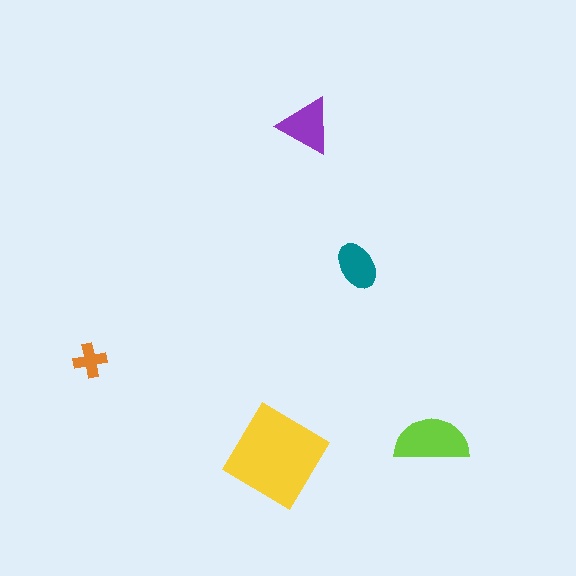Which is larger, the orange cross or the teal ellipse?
The teal ellipse.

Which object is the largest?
The yellow diamond.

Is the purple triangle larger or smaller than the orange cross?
Larger.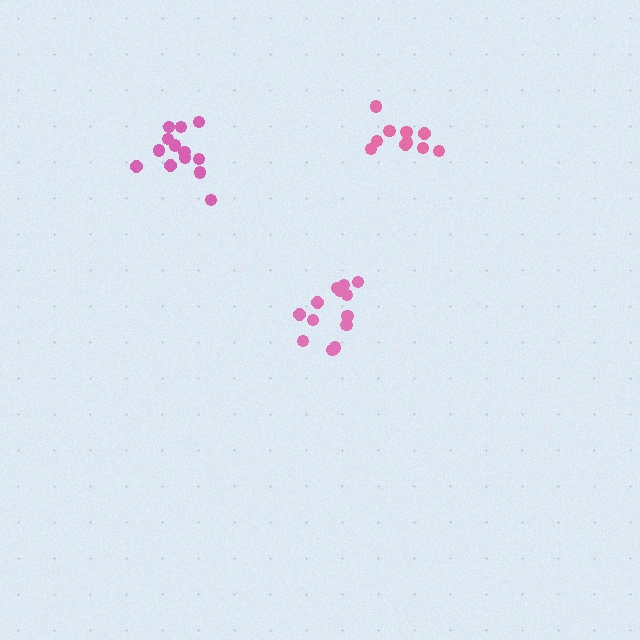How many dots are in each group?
Group 1: 13 dots, Group 2: 10 dots, Group 3: 13 dots (36 total).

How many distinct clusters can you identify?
There are 3 distinct clusters.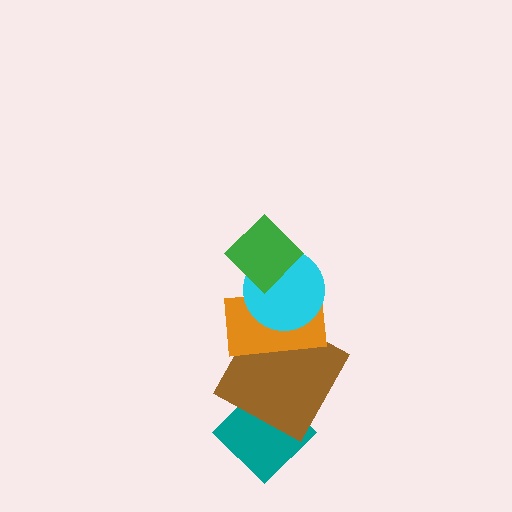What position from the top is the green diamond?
The green diamond is 1st from the top.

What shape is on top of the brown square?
The orange rectangle is on top of the brown square.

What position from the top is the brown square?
The brown square is 4th from the top.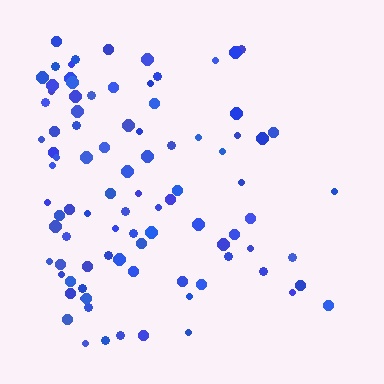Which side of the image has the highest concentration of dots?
The left.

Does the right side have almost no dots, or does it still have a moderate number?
Still a moderate number, just noticeably fewer than the left.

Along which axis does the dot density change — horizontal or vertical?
Horizontal.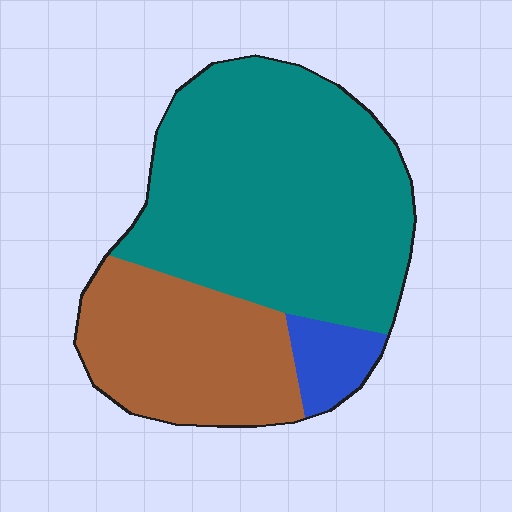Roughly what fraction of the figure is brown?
Brown covers about 30% of the figure.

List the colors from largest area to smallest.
From largest to smallest: teal, brown, blue.